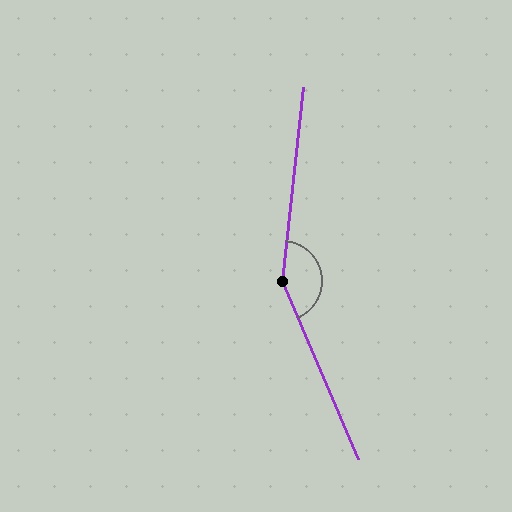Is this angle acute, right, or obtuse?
It is obtuse.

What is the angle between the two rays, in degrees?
Approximately 150 degrees.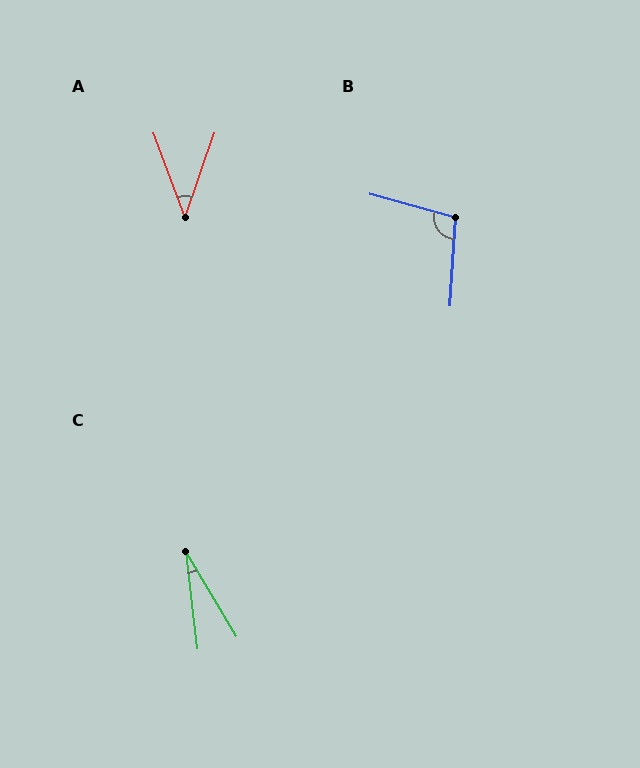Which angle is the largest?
B, at approximately 102 degrees.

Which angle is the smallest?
C, at approximately 24 degrees.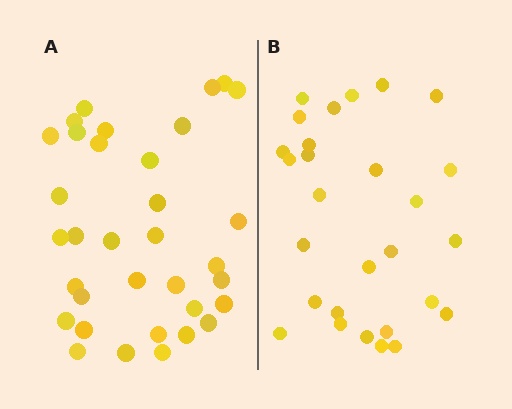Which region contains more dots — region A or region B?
Region A (the left region) has more dots.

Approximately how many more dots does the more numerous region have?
Region A has about 6 more dots than region B.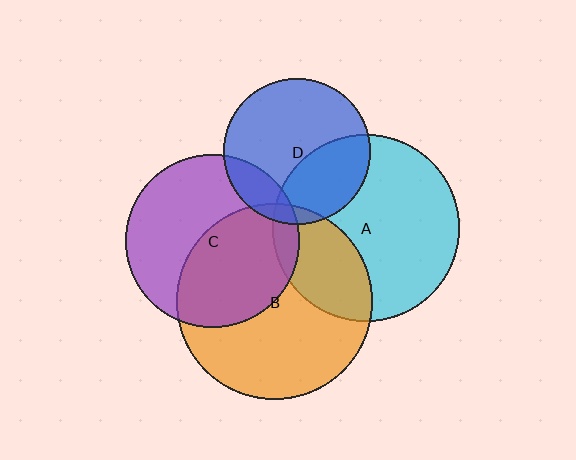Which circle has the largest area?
Circle B (orange).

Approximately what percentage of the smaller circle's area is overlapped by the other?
Approximately 5%.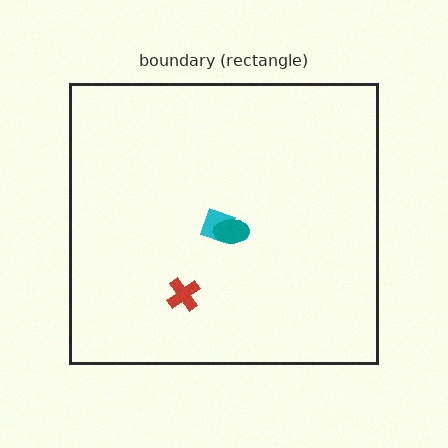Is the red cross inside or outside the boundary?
Inside.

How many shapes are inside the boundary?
3 inside, 0 outside.